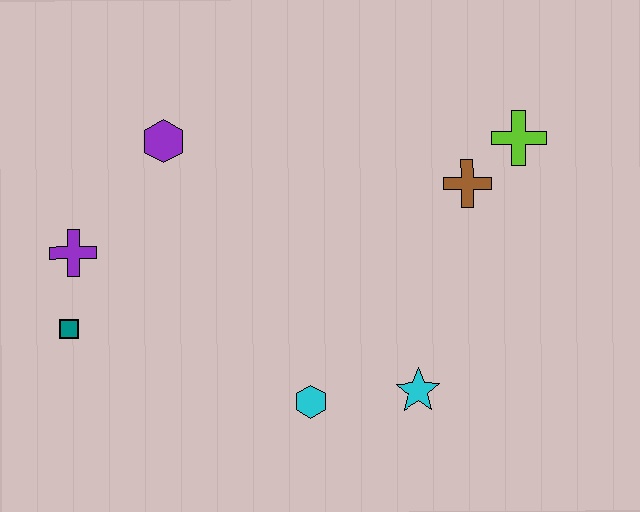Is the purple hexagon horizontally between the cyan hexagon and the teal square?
Yes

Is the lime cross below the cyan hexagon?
No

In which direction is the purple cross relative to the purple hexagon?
The purple cross is below the purple hexagon.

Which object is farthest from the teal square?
The lime cross is farthest from the teal square.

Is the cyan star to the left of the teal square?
No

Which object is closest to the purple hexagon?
The purple cross is closest to the purple hexagon.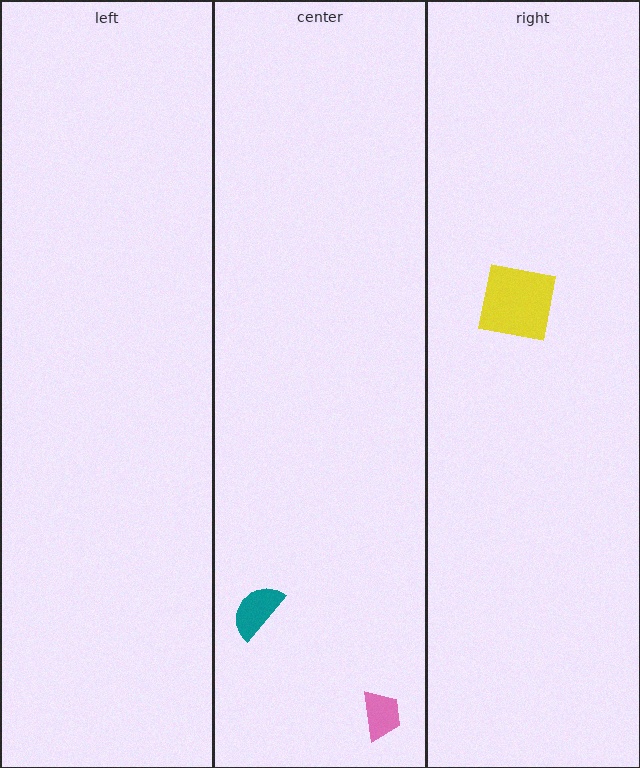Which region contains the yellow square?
The right region.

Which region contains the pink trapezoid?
The center region.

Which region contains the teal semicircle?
The center region.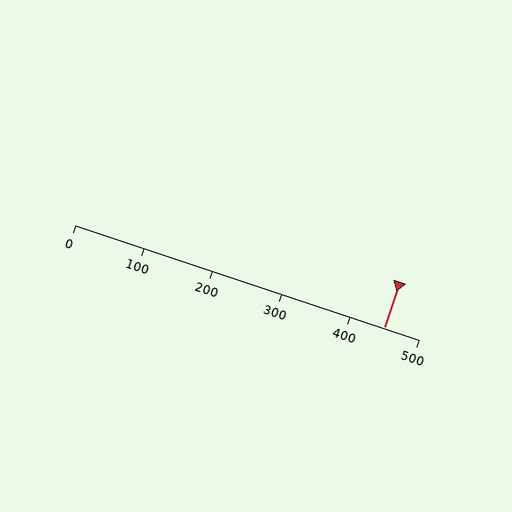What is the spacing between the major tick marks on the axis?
The major ticks are spaced 100 apart.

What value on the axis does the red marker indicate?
The marker indicates approximately 450.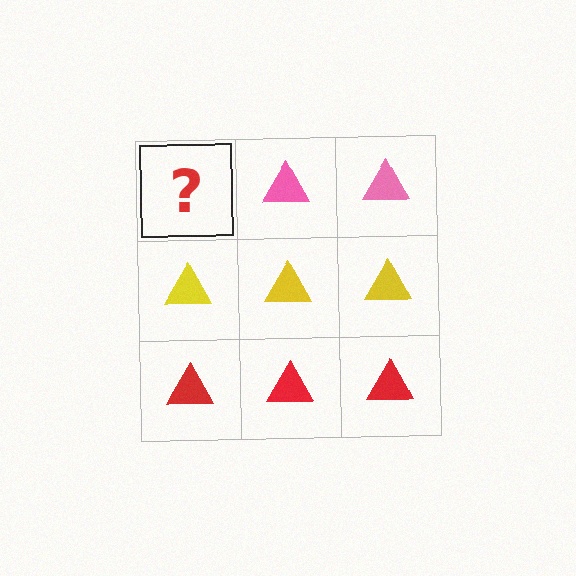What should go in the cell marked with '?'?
The missing cell should contain a pink triangle.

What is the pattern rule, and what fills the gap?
The rule is that each row has a consistent color. The gap should be filled with a pink triangle.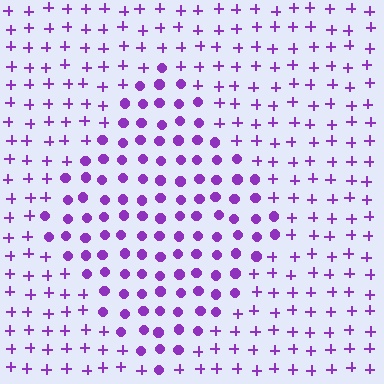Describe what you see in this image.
The image is filled with small purple elements arranged in a uniform grid. A diamond-shaped region contains circles, while the surrounding area contains plus signs. The boundary is defined purely by the change in element shape.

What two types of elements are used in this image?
The image uses circles inside the diamond region and plus signs outside it.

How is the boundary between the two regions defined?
The boundary is defined by a change in element shape: circles inside vs. plus signs outside. All elements share the same color and spacing.